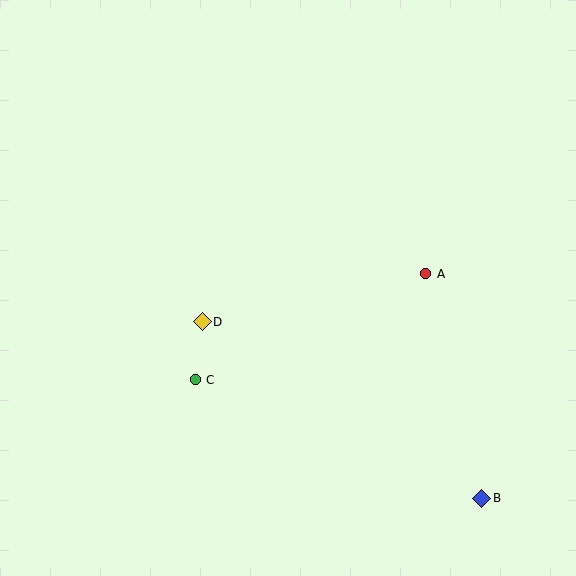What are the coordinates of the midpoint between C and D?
The midpoint between C and D is at (199, 351).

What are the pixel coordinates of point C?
Point C is at (195, 380).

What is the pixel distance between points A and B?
The distance between A and B is 231 pixels.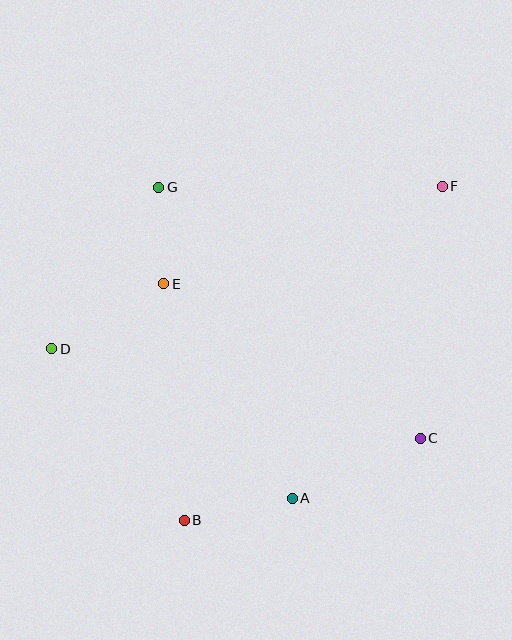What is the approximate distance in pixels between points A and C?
The distance between A and C is approximately 141 pixels.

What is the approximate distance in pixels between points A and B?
The distance between A and B is approximately 110 pixels.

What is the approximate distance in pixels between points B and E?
The distance between B and E is approximately 237 pixels.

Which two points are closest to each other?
Points E and G are closest to each other.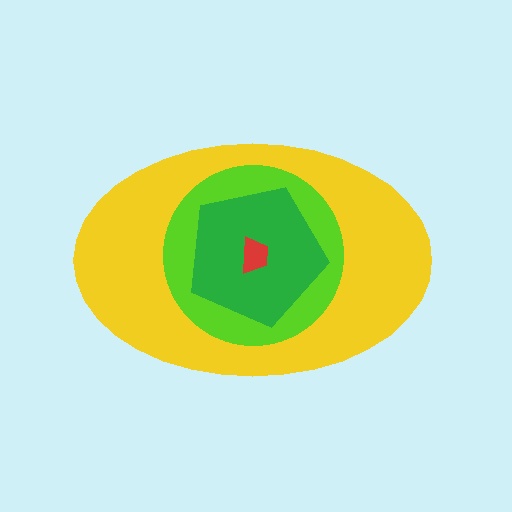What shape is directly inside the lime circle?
The green pentagon.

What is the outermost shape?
The yellow ellipse.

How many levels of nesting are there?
4.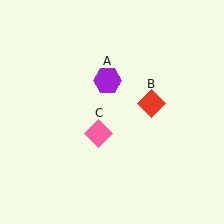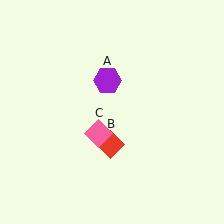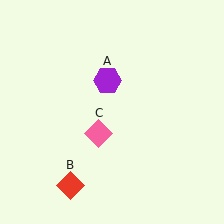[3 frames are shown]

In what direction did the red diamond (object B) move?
The red diamond (object B) moved down and to the left.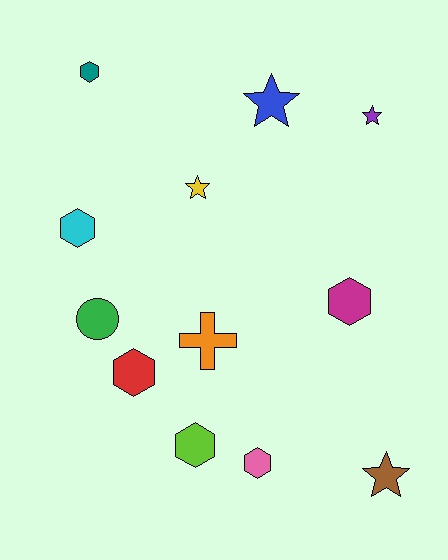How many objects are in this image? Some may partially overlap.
There are 12 objects.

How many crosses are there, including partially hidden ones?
There is 1 cross.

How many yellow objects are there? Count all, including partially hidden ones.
There is 1 yellow object.